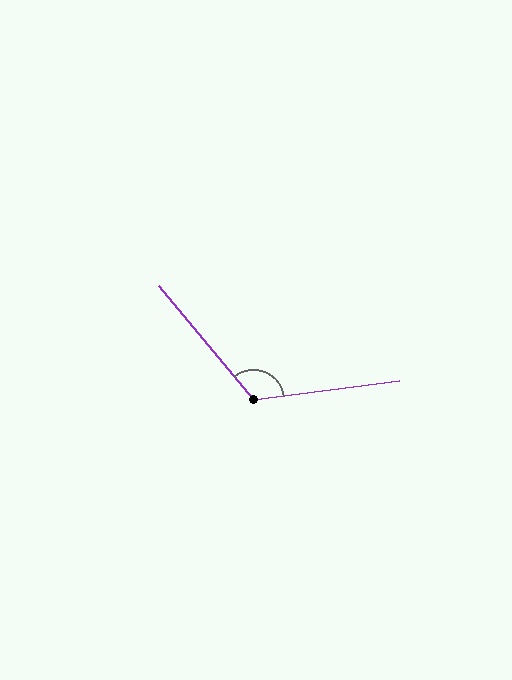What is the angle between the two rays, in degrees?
Approximately 122 degrees.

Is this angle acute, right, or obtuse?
It is obtuse.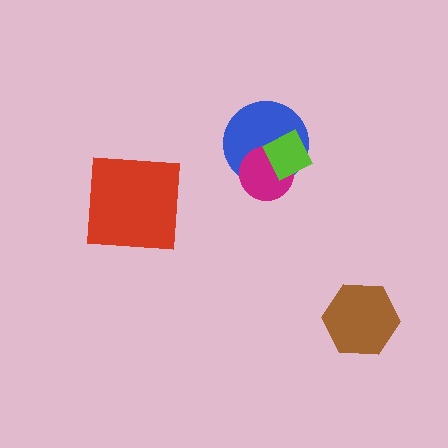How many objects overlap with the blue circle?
2 objects overlap with the blue circle.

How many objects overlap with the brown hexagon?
0 objects overlap with the brown hexagon.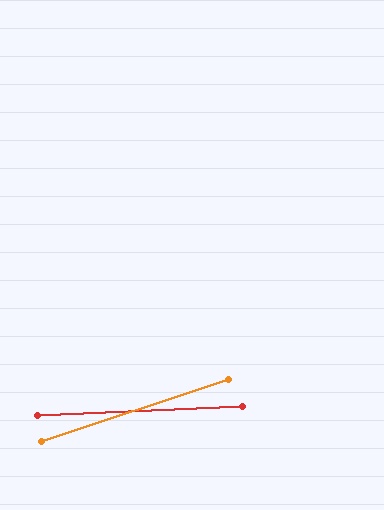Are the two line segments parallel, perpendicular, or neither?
Neither parallel nor perpendicular — they differ by about 16°.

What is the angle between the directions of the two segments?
Approximately 16 degrees.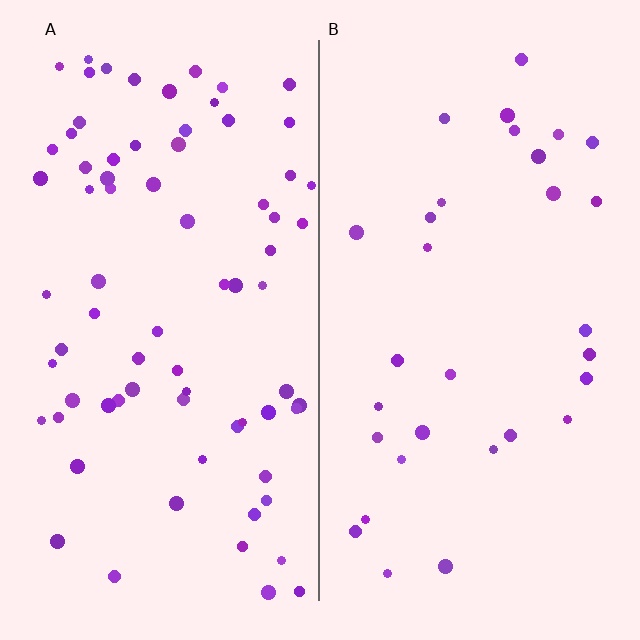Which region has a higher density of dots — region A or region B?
A (the left).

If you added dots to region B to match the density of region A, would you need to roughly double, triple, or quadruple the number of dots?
Approximately double.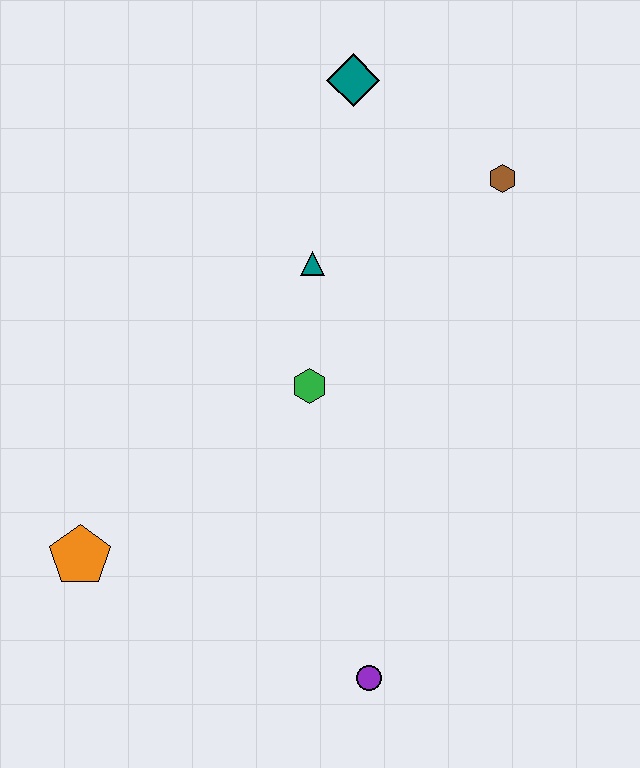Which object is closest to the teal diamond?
The brown hexagon is closest to the teal diamond.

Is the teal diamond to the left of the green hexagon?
No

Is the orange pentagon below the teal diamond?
Yes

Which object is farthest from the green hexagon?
The teal diamond is farthest from the green hexagon.